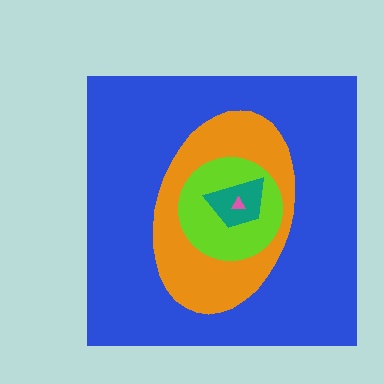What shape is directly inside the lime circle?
The teal trapezoid.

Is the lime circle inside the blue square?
Yes.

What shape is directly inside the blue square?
The orange ellipse.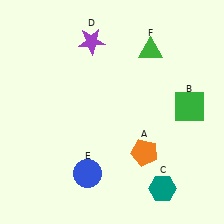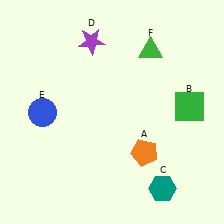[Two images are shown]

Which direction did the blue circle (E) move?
The blue circle (E) moved up.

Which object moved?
The blue circle (E) moved up.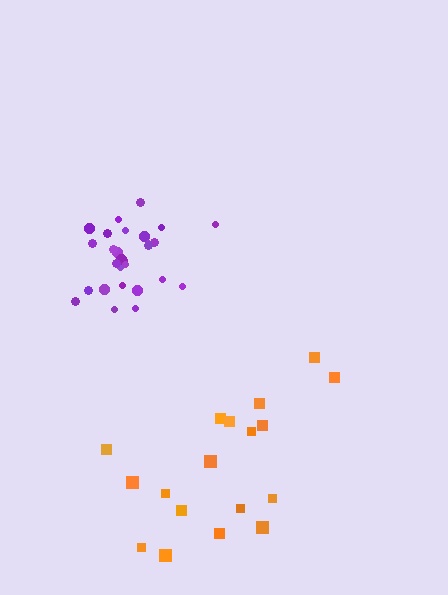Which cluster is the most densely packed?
Purple.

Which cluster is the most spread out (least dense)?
Orange.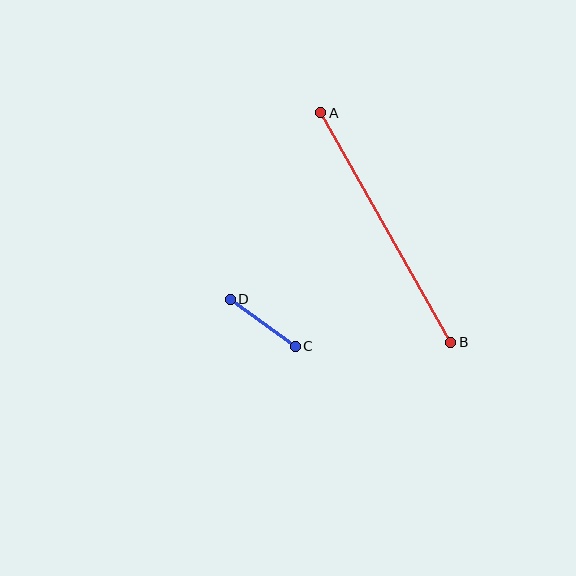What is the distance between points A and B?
The distance is approximately 264 pixels.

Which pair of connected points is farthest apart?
Points A and B are farthest apart.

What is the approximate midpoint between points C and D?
The midpoint is at approximately (263, 323) pixels.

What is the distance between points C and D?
The distance is approximately 80 pixels.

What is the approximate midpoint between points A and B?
The midpoint is at approximately (386, 227) pixels.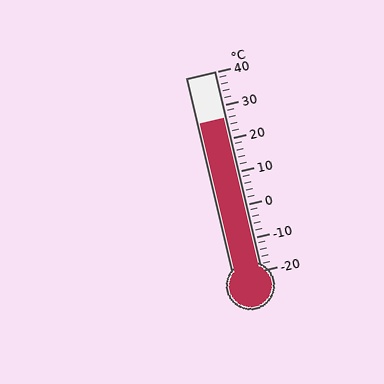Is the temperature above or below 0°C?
The temperature is above 0°C.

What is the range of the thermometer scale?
The thermometer scale ranges from -20°C to 40°C.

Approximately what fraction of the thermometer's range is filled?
The thermometer is filled to approximately 75% of its range.